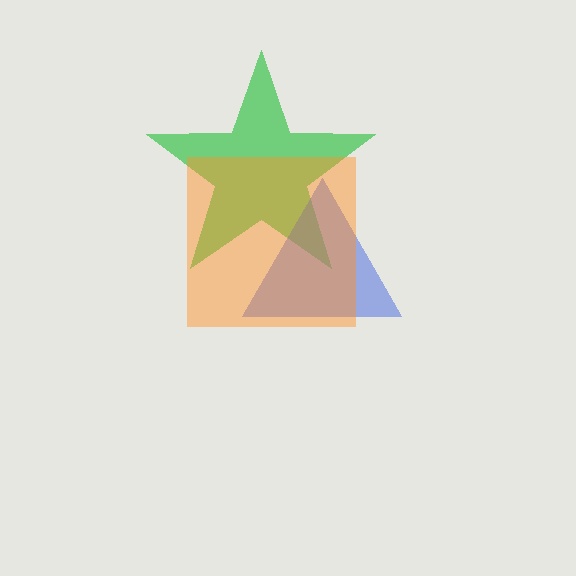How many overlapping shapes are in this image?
There are 3 overlapping shapes in the image.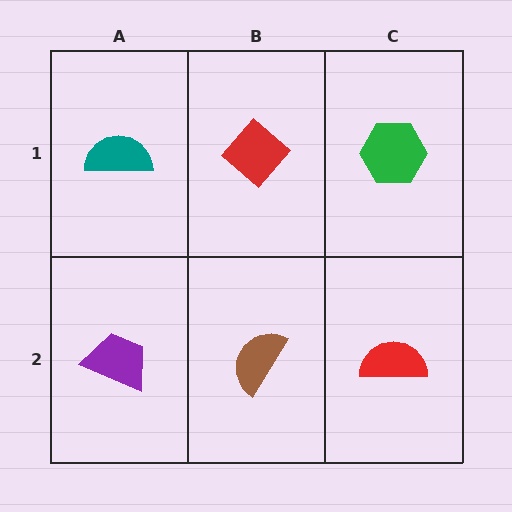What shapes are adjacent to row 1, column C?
A red semicircle (row 2, column C), a red diamond (row 1, column B).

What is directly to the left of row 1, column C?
A red diamond.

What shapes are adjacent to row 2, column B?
A red diamond (row 1, column B), a purple trapezoid (row 2, column A), a red semicircle (row 2, column C).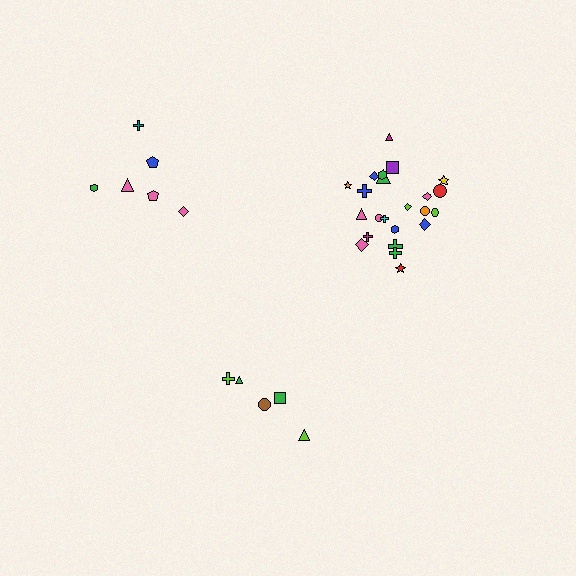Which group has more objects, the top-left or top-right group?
The top-right group.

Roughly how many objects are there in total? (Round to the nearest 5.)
Roughly 35 objects in total.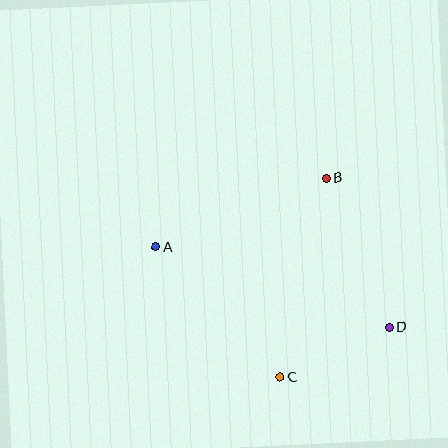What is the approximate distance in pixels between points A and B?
The distance between A and B is approximately 184 pixels.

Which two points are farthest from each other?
Points A and D are farthest from each other.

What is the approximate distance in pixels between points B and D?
The distance between B and D is approximately 162 pixels.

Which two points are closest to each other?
Points C and D are closest to each other.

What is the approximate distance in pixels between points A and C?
The distance between A and C is approximately 180 pixels.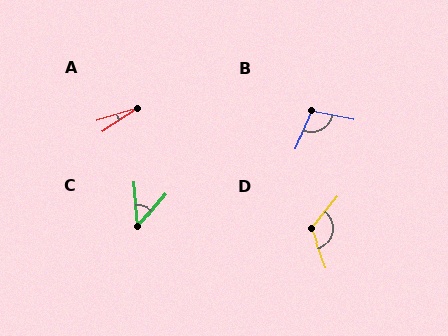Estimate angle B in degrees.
Approximately 102 degrees.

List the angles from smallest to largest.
A (16°), C (45°), B (102°), D (120°).